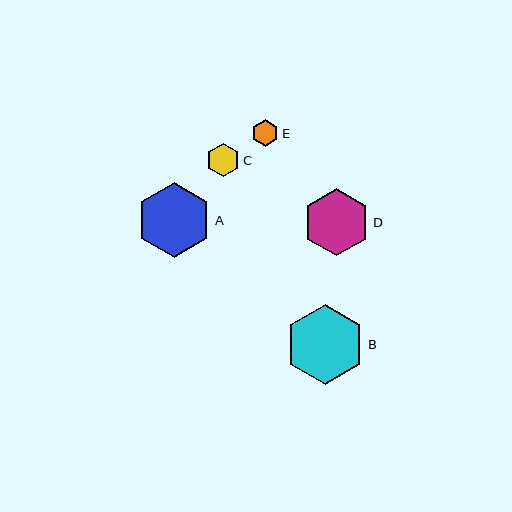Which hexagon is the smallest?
Hexagon E is the smallest with a size of approximately 27 pixels.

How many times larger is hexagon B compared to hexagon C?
Hexagon B is approximately 2.4 times the size of hexagon C.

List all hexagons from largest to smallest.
From largest to smallest: B, A, D, C, E.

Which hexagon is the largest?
Hexagon B is the largest with a size of approximately 80 pixels.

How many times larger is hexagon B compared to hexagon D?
Hexagon B is approximately 1.2 times the size of hexagon D.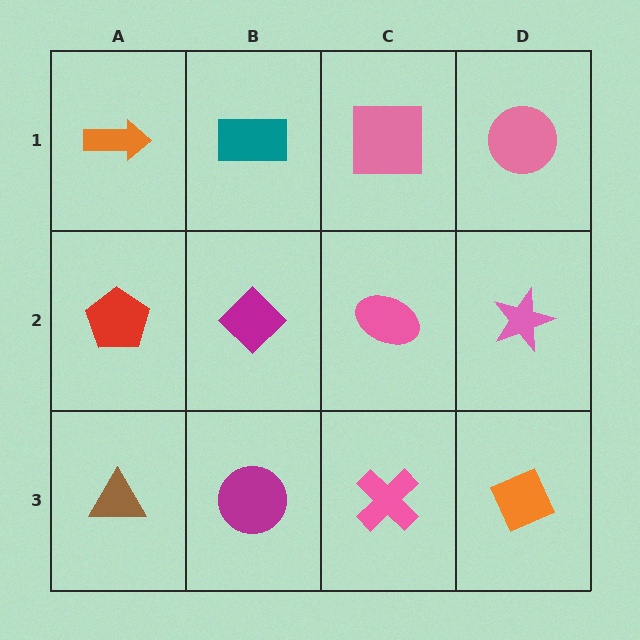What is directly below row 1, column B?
A magenta diamond.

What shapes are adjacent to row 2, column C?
A pink square (row 1, column C), a pink cross (row 3, column C), a magenta diamond (row 2, column B), a pink star (row 2, column D).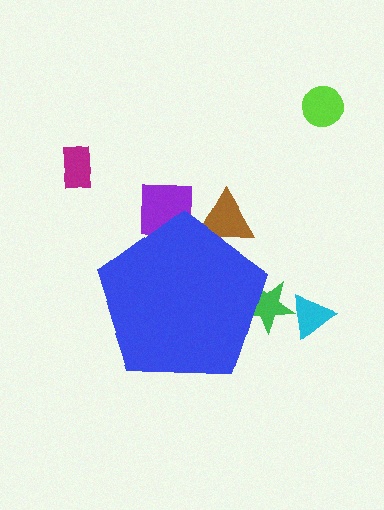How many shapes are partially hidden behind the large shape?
3 shapes are partially hidden.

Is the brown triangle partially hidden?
Yes, the brown triangle is partially hidden behind the blue pentagon.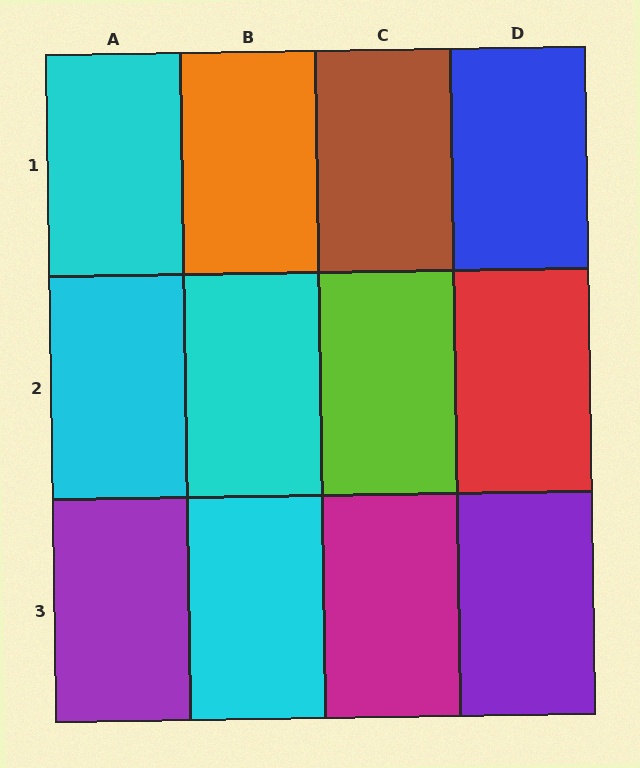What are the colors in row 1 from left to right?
Cyan, orange, brown, blue.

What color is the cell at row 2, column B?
Cyan.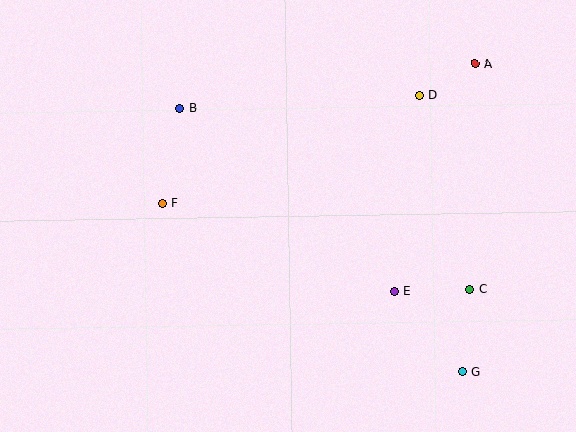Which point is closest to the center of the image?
Point F at (162, 203) is closest to the center.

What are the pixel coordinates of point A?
Point A is at (475, 64).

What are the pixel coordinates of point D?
Point D is at (419, 95).